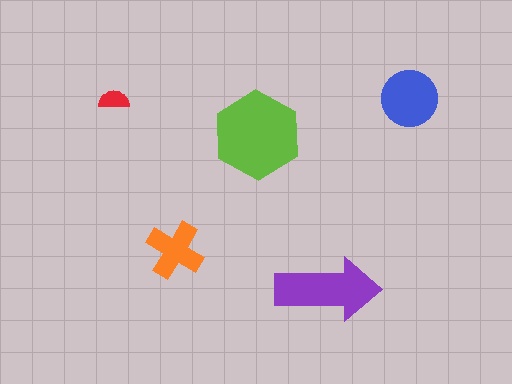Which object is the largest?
The lime hexagon.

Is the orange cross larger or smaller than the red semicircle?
Larger.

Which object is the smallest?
The red semicircle.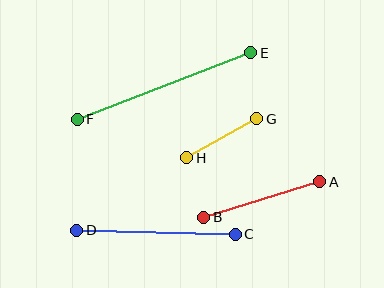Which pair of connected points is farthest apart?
Points E and F are farthest apart.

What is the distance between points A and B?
The distance is approximately 121 pixels.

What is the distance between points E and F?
The distance is approximately 186 pixels.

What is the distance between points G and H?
The distance is approximately 80 pixels.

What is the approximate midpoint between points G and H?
The midpoint is at approximately (222, 138) pixels.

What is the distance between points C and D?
The distance is approximately 159 pixels.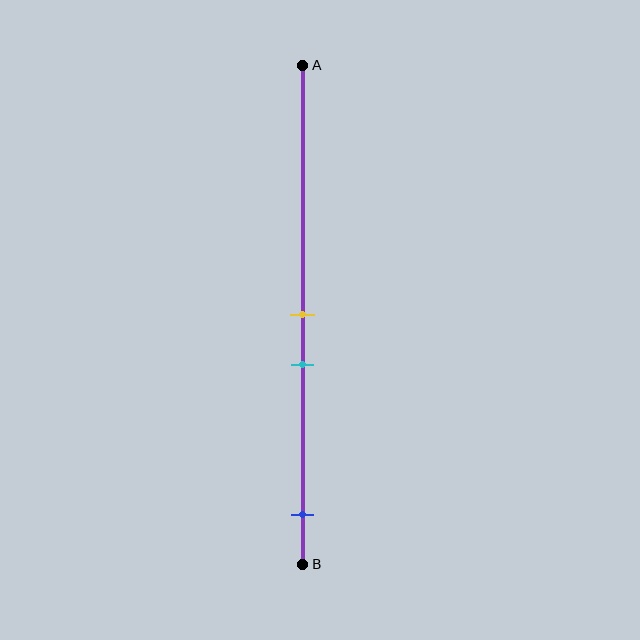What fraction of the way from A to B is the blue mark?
The blue mark is approximately 90% (0.9) of the way from A to B.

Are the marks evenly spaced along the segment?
No, the marks are not evenly spaced.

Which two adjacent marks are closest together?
The yellow and cyan marks are the closest adjacent pair.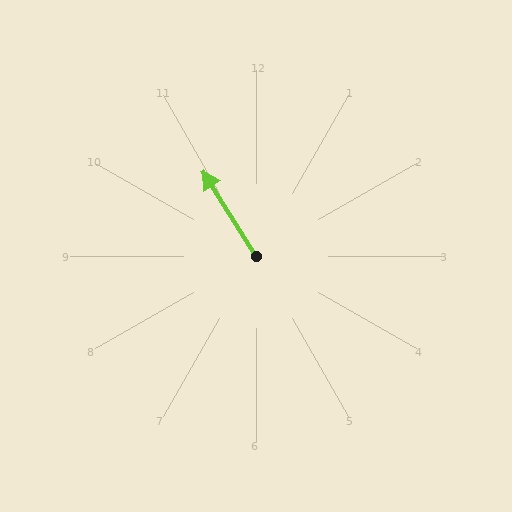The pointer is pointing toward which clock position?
Roughly 11 o'clock.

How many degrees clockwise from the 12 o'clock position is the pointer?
Approximately 328 degrees.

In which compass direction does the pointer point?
Northwest.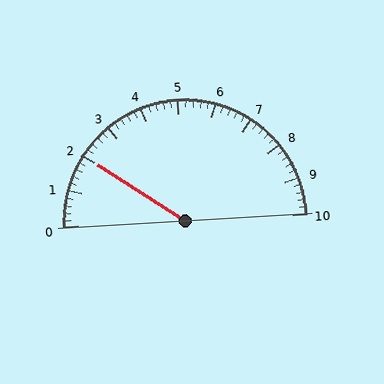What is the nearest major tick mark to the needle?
The nearest major tick mark is 2.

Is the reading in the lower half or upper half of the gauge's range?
The reading is in the lower half of the range (0 to 10).